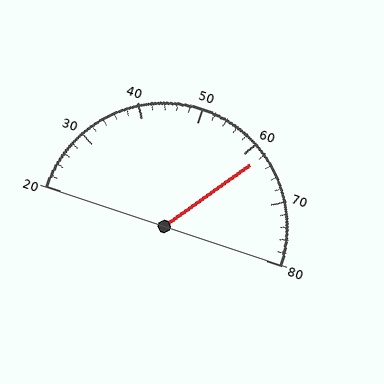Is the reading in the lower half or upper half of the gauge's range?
The reading is in the upper half of the range (20 to 80).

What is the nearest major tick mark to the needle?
The nearest major tick mark is 60.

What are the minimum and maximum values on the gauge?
The gauge ranges from 20 to 80.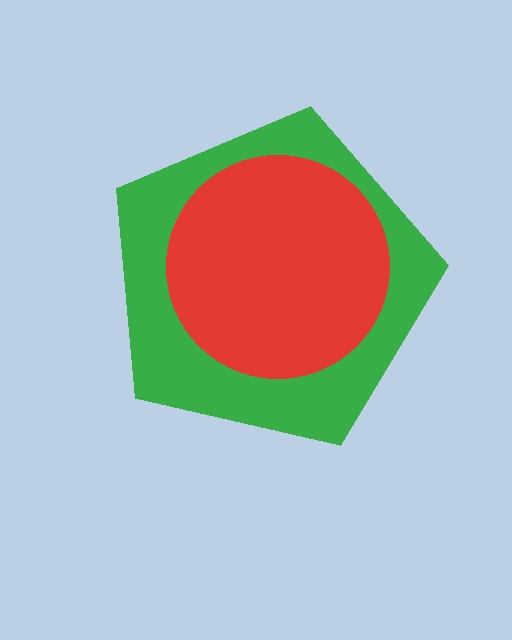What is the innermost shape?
The red circle.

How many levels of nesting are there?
2.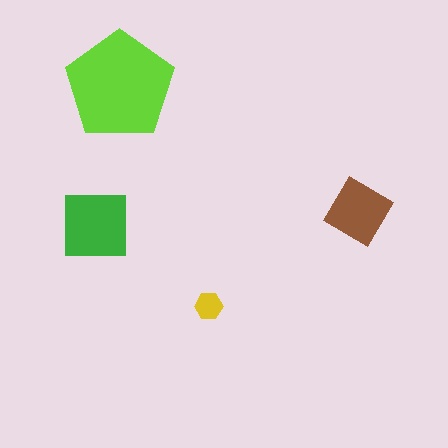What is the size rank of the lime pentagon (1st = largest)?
1st.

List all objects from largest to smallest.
The lime pentagon, the green square, the brown diamond, the yellow hexagon.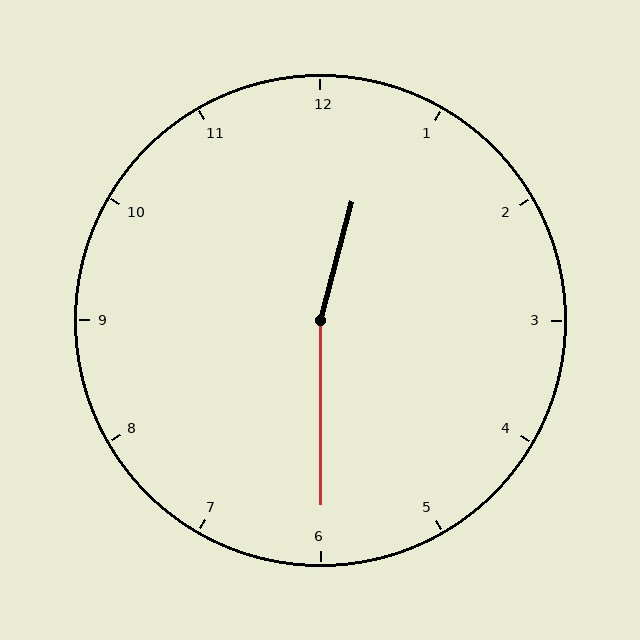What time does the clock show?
12:30.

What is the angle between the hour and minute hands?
Approximately 165 degrees.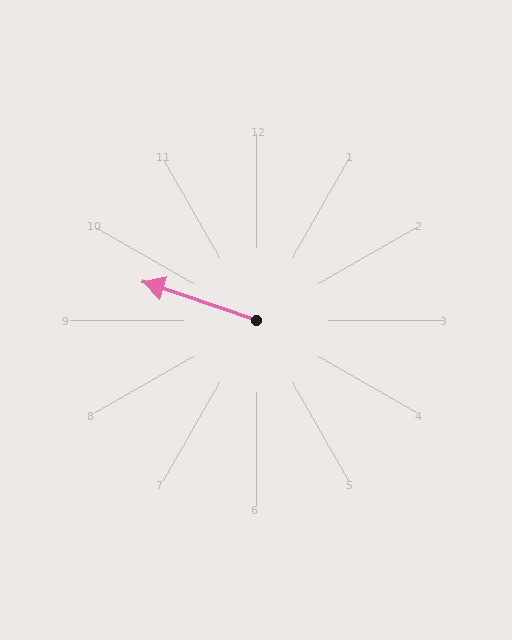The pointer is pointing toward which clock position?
Roughly 10 o'clock.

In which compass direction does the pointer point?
West.